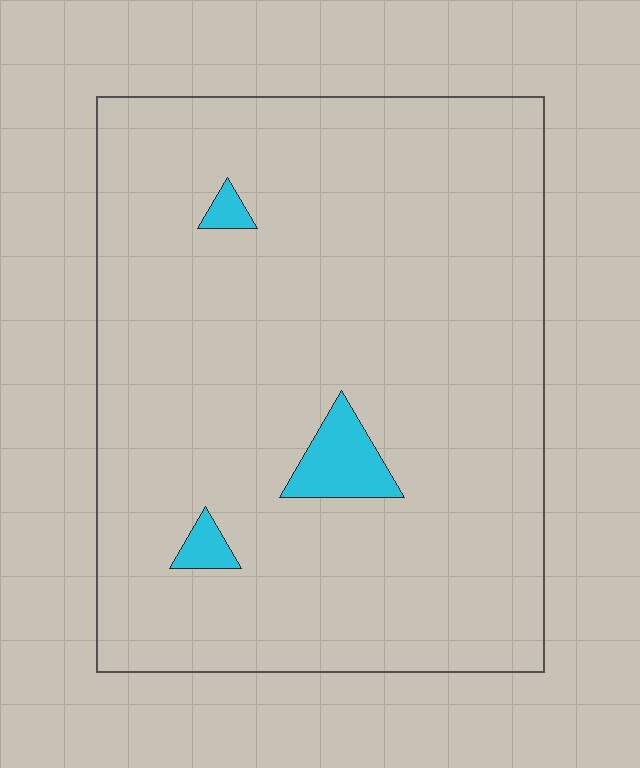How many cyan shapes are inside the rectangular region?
3.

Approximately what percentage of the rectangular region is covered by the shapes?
Approximately 5%.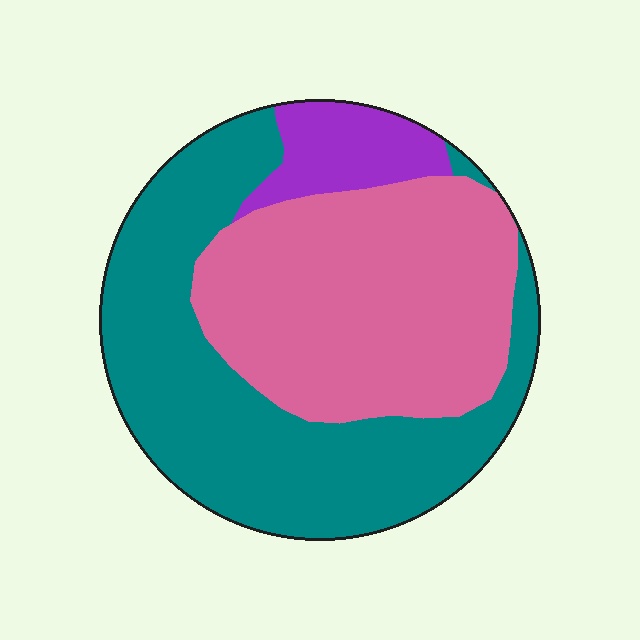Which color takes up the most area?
Teal, at roughly 50%.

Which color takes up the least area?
Purple, at roughly 10%.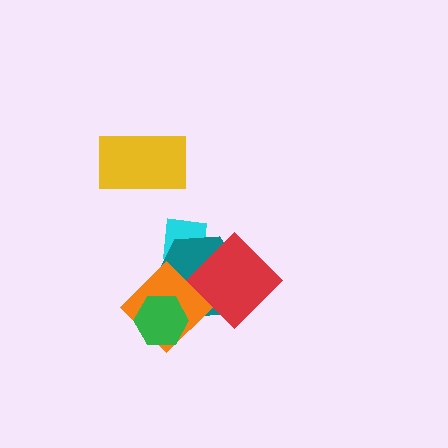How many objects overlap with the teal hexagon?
4 objects overlap with the teal hexagon.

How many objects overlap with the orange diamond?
3 objects overlap with the orange diamond.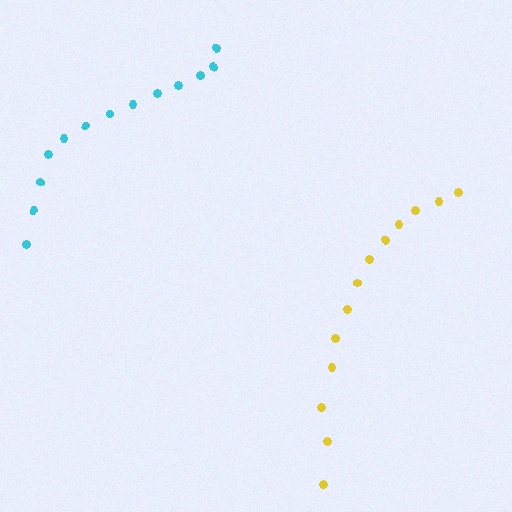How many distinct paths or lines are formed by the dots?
There are 2 distinct paths.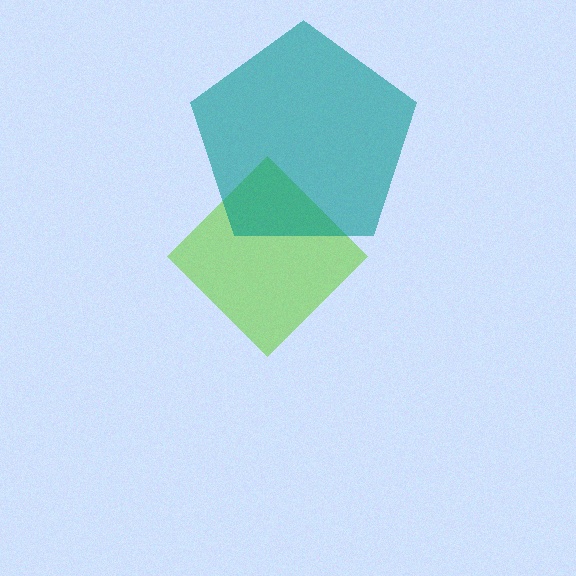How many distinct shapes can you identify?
There are 2 distinct shapes: a lime diamond, a teal pentagon.